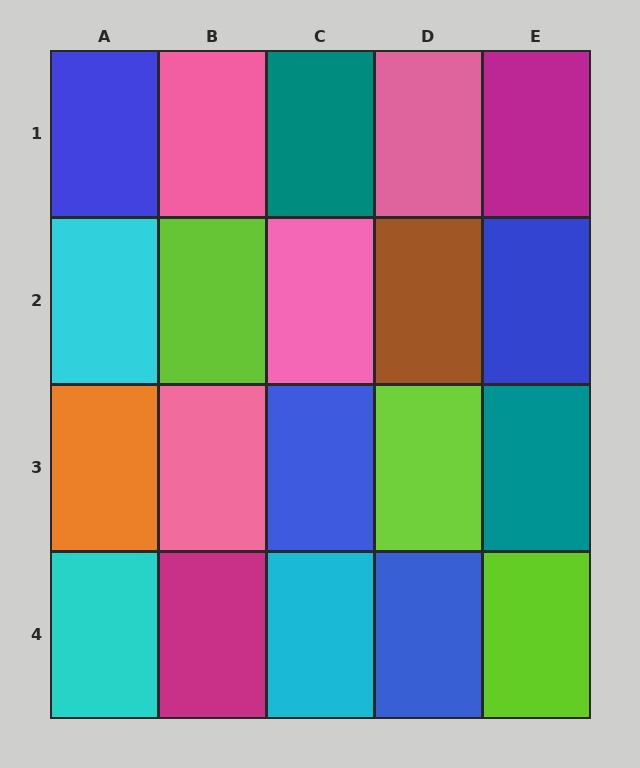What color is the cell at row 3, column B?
Pink.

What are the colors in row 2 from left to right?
Cyan, lime, pink, brown, blue.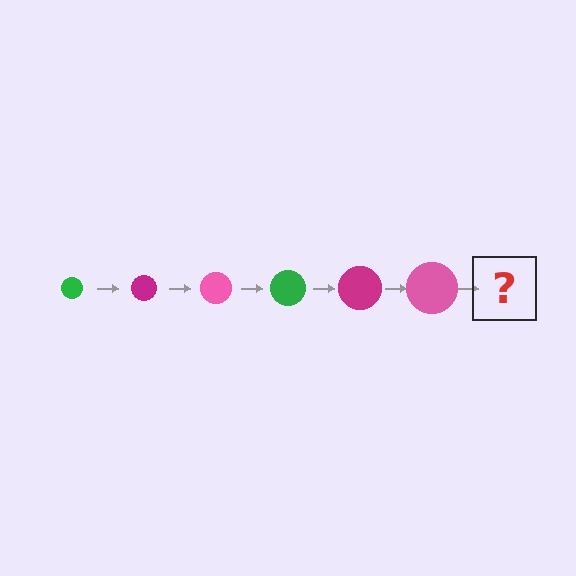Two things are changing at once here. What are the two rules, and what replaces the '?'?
The two rules are that the circle grows larger each step and the color cycles through green, magenta, and pink. The '?' should be a green circle, larger than the previous one.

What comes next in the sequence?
The next element should be a green circle, larger than the previous one.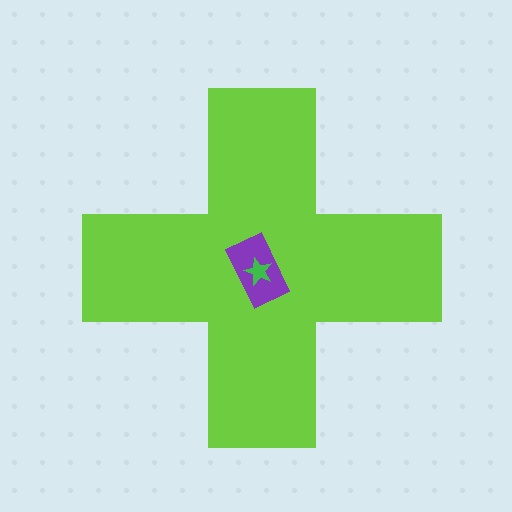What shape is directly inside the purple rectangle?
The green star.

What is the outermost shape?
The lime cross.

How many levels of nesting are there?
3.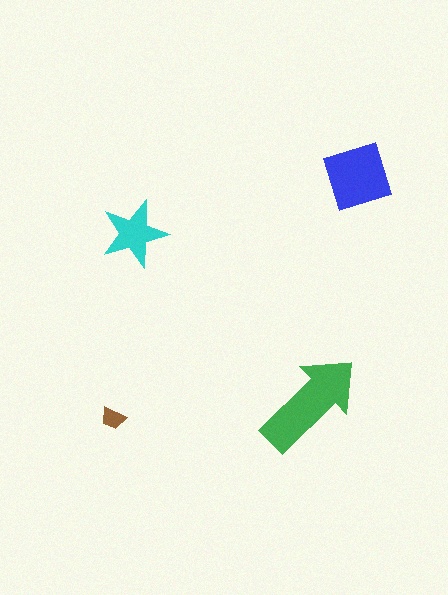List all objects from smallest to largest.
The brown trapezoid, the cyan star, the blue diamond, the green arrow.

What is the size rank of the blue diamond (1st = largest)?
2nd.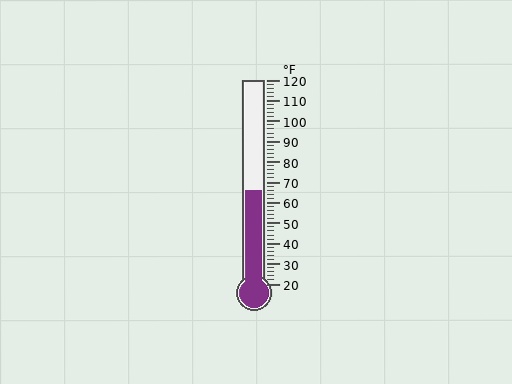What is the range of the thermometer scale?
The thermometer scale ranges from 20°F to 120°F.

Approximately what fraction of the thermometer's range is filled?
The thermometer is filled to approximately 45% of its range.